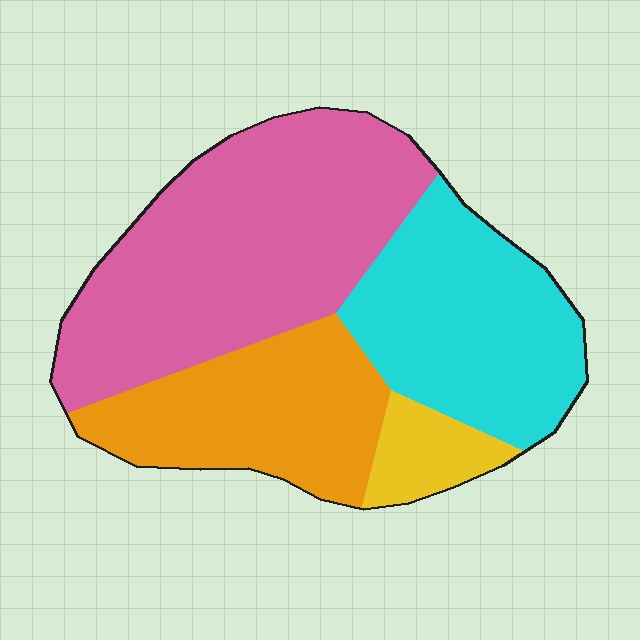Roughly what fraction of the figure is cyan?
Cyan takes up about one quarter (1/4) of the figure.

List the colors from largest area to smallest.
From largest to smallest: pink, cyan, orange, yellow.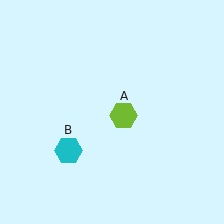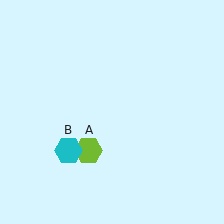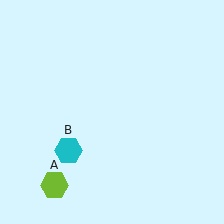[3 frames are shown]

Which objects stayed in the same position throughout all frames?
Cyan hexagon (object B) remained stationary.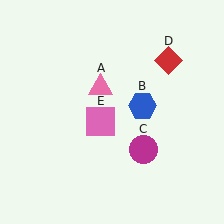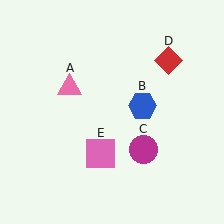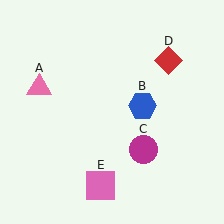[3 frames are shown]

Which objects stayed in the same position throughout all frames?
Blue hexagon (object B) and magenta circle (object C) and red diamond (object D) remained stationary.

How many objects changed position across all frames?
2 objects changed position: pink triangle (object A), pink square (object E).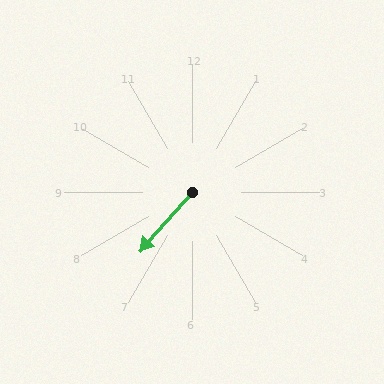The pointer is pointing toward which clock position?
Roughly 7 o'clock.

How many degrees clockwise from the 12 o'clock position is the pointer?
Approximately 221 degrees.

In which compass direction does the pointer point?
Southwest.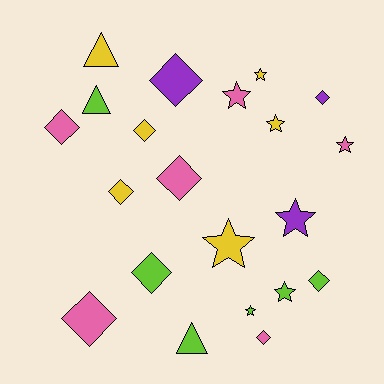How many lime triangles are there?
There are 2 lime triangles.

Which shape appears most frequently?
Diamond, with 10 objects.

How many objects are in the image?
There are 21 objects.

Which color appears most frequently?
Yellow, with 6 objects.